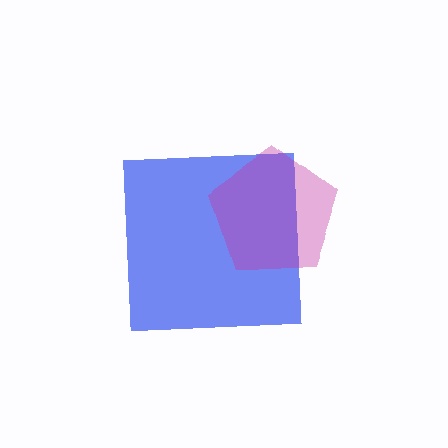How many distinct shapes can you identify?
There are 2 distinct shapes: a blue square, a magenta pentagon.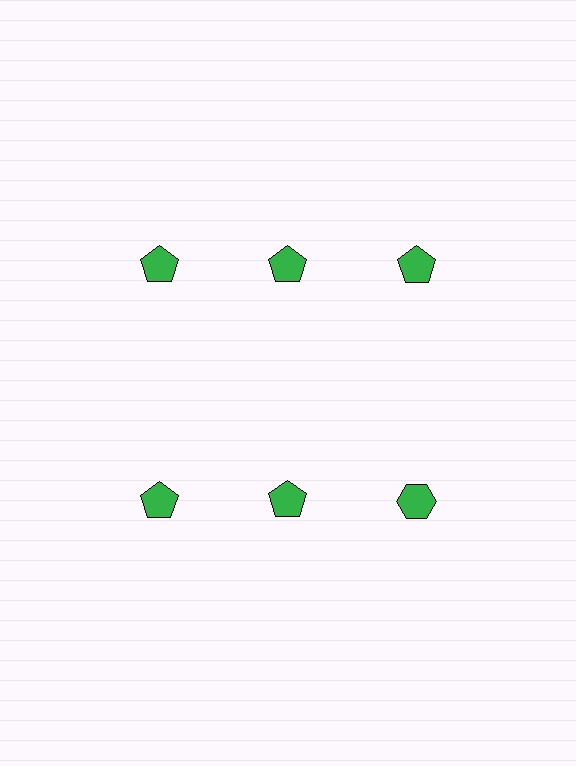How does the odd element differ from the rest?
It has a different shape: hexagon instead of pentagon.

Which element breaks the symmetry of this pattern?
The green hexagon in the second row, center column breaks the symmetry. All other shapes are green pentagons.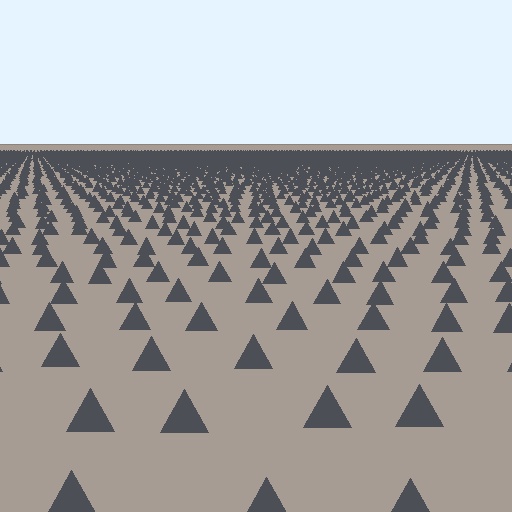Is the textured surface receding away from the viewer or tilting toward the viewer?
The surface is receding away from the viewer. Texture elements get smaller and denser toward the top.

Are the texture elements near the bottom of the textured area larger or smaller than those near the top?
Larger. Near the bottom, elements are closer to the viewer and appear at a bigger on-screen size.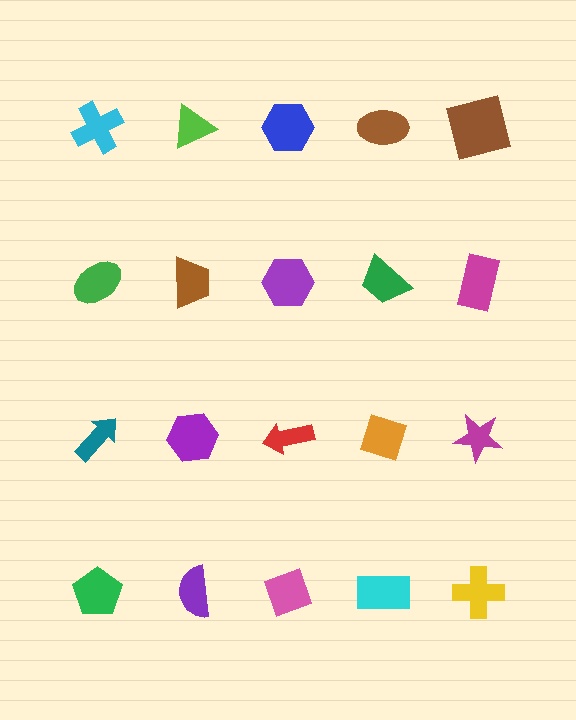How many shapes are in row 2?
5 shapes.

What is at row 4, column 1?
A green pentagon.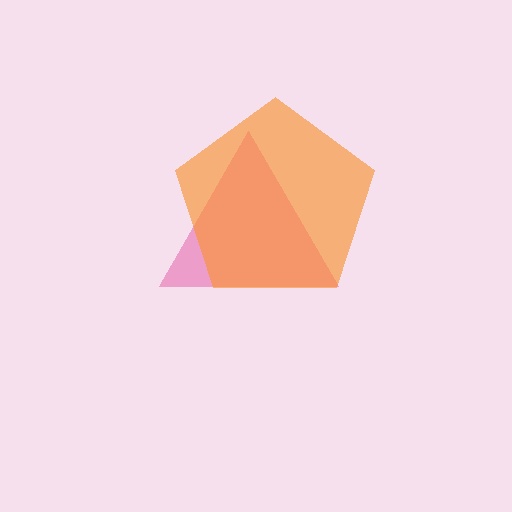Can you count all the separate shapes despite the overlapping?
Yes, there are 2 separate shapes.